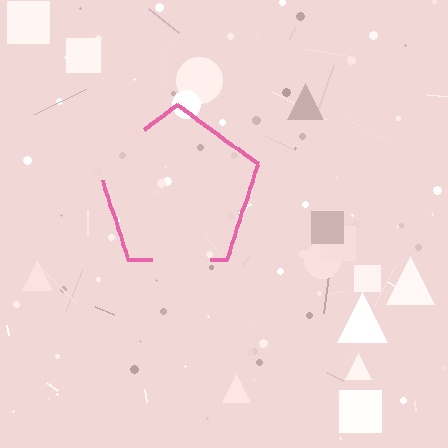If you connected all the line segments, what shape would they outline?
They would outline a pentagon.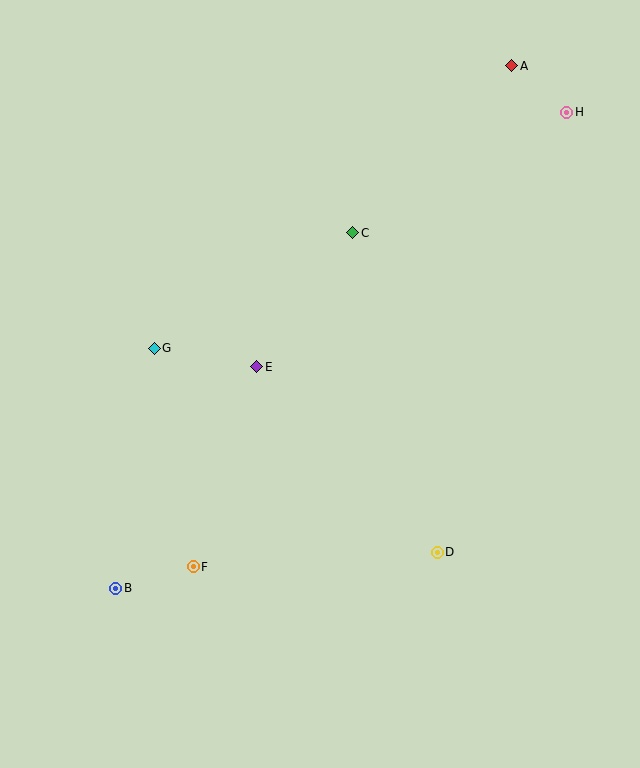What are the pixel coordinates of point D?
Point D is at (437, 552).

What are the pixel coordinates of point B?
Point B is at (116, 588).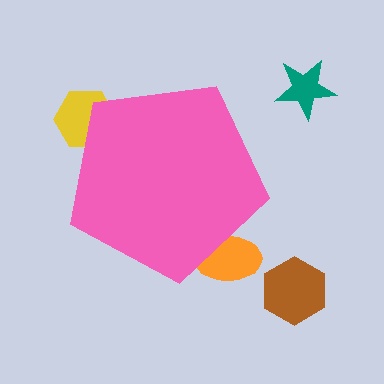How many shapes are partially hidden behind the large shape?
2 shapes are partially hidden.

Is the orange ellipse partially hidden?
Yes, the orange ellipse is partially hidden behind the pink pentagon.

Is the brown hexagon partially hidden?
No, the brown hexagon is fully visible.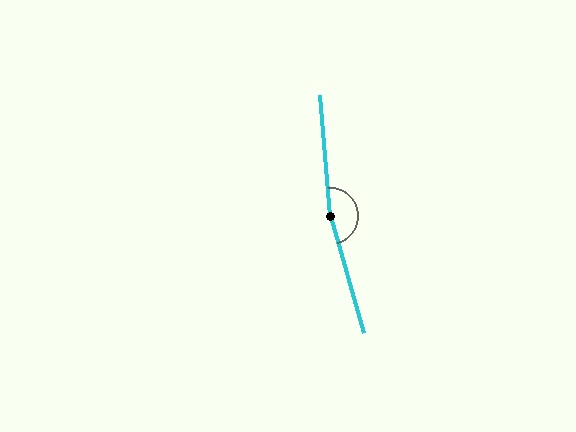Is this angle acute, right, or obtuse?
It is obtuse.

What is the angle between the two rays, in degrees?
Approximately 169 degrees.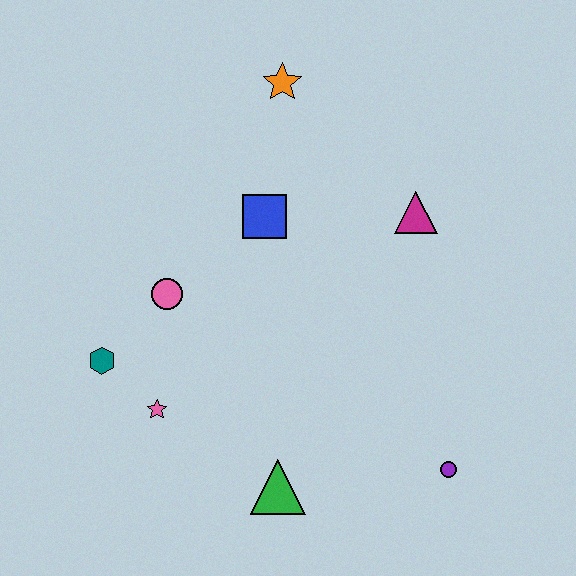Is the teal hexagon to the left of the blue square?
Yes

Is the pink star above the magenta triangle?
No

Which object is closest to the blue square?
The pink circle is closest to the blue square.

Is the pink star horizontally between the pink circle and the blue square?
No